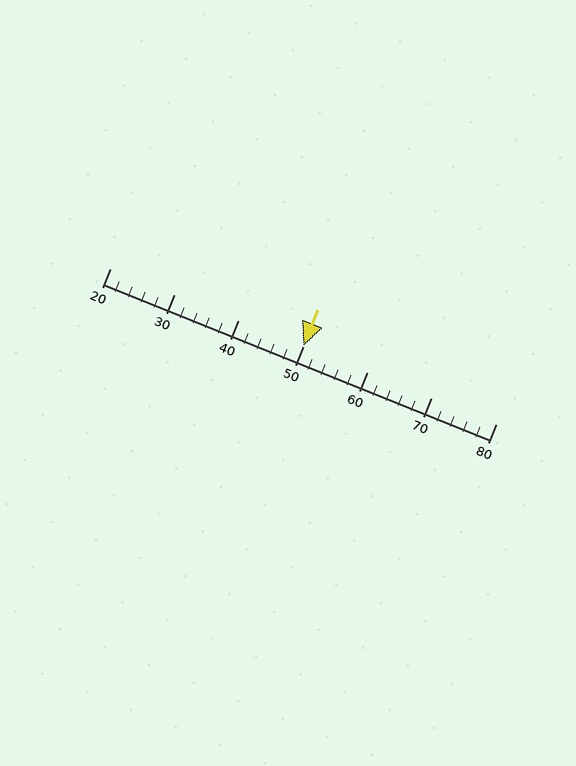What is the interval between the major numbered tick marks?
The major tick marks are spaced 10 units apart.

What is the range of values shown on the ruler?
The ruler shows values from 20 to 80.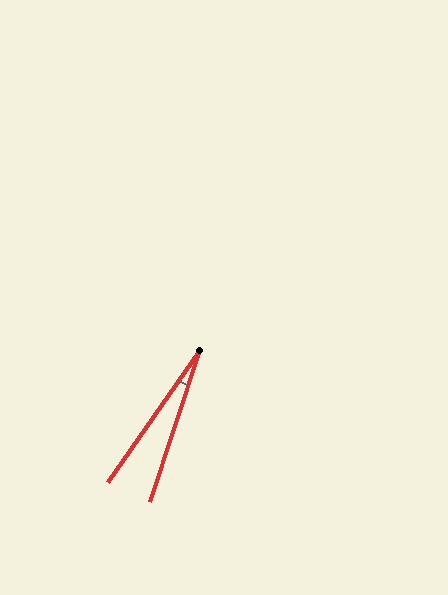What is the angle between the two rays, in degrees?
Approximately 17 degrees.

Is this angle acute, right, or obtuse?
It is acute.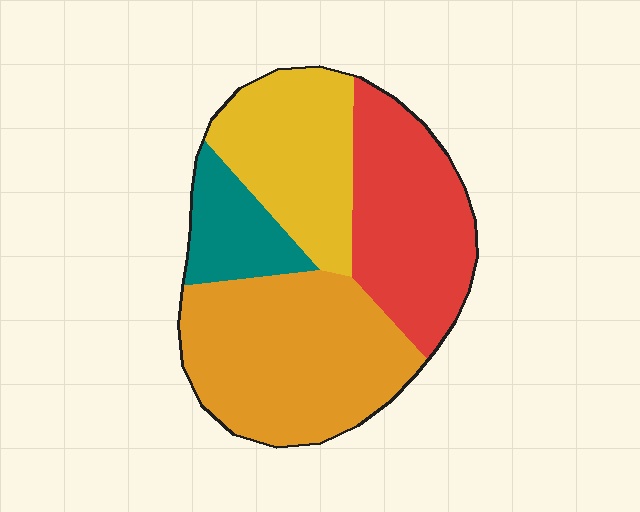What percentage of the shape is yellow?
Yellow covers roughly 25% of the shape.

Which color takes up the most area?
Orange, at roughly 35%.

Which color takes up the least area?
Teal, at roughly 10%.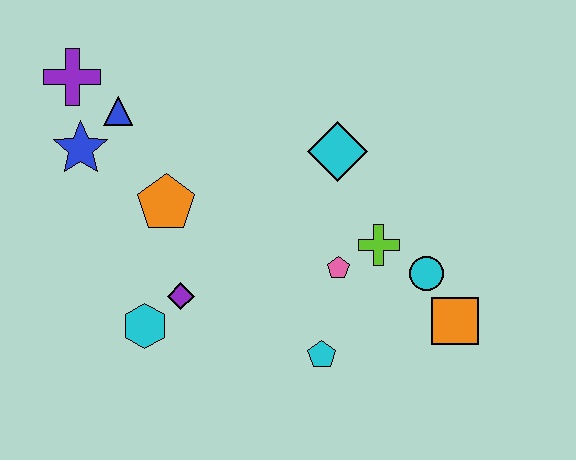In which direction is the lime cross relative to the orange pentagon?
The lime cross is to the right of the orange pentagon.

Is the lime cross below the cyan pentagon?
No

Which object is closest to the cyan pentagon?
The pink pentagon is closest to the cyan pentagon.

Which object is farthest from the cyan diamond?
The purple cross is farthest from the cyan diamond.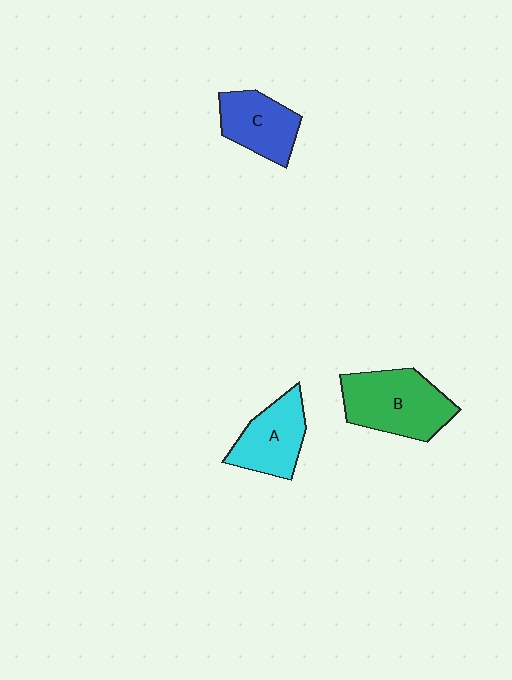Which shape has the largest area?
Shape B (green).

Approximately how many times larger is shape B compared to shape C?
Approximately 1.5 times.